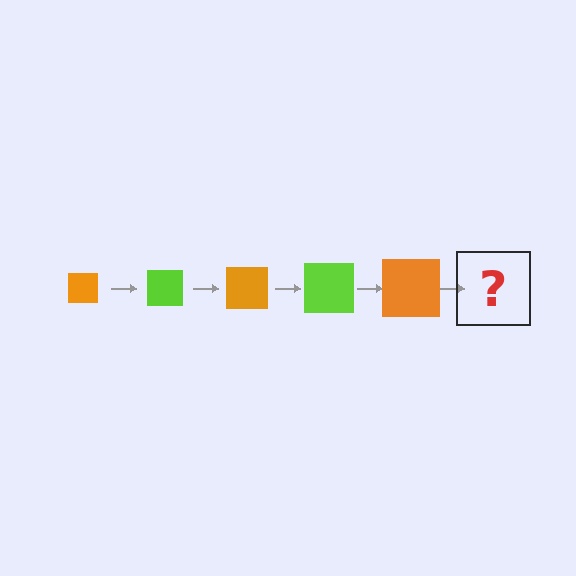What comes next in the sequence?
The next element should be a lime square, larger than the previous one.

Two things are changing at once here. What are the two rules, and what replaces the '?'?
The two rules are that the square grows larger each step and the color cycles through orange and lime. The '?' should be a lime square, larger than the previous one.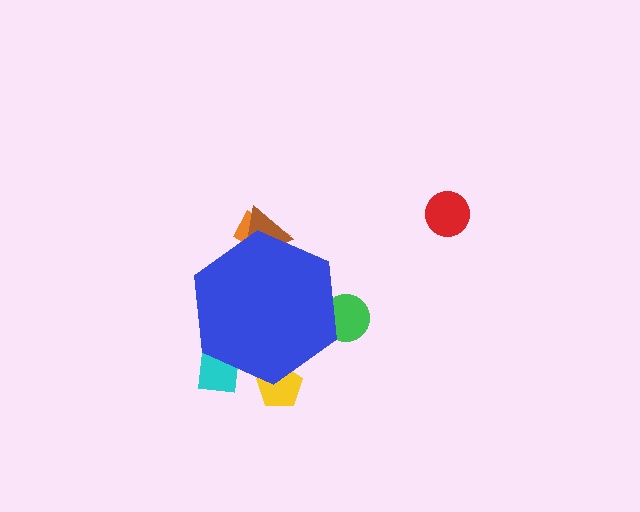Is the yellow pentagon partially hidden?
Yes, the yellow pentagon is partially hidden behind the blue hexagon.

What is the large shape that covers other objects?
A blue hexagon.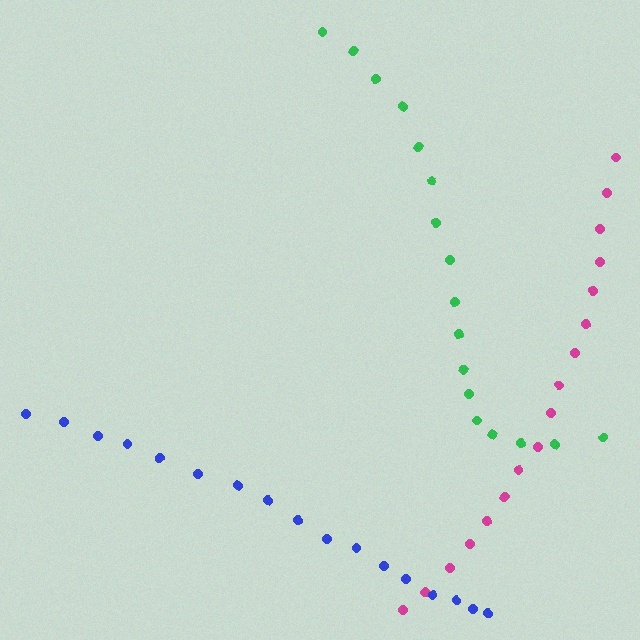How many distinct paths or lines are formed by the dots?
There are 3 distinct paths.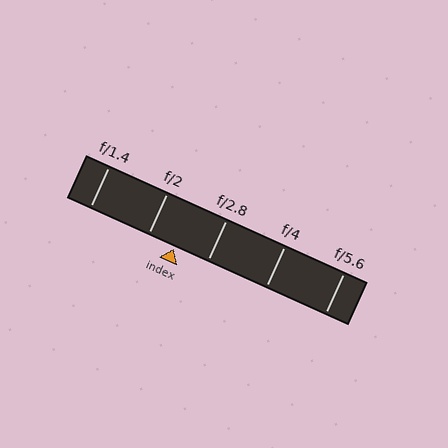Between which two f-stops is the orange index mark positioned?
The index mark is between f/2 and f/2.8.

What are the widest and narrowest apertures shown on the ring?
The widest aperture shown is f/1.4 and the narrowest is f/5.6.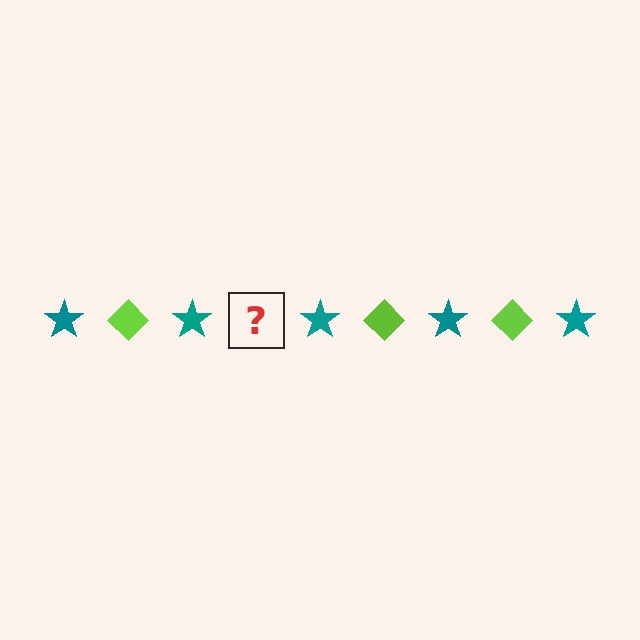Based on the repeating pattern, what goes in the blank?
The blank should be a lime diamond.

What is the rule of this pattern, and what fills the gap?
The rule is that the pattern alternates between teal star and lime diamond. The gap should be filled with a lime diamond.